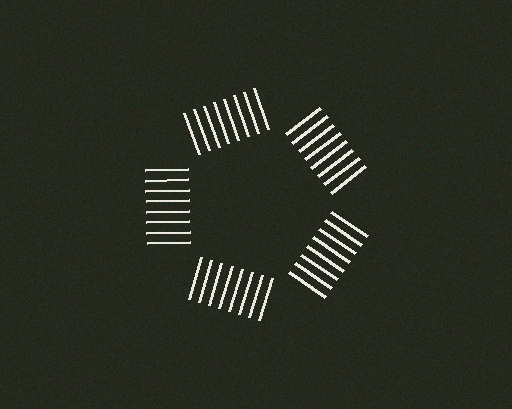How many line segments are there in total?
40 — 8 along each of the 5 edges.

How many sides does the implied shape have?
5 sides — the line-ends trace a pentagon.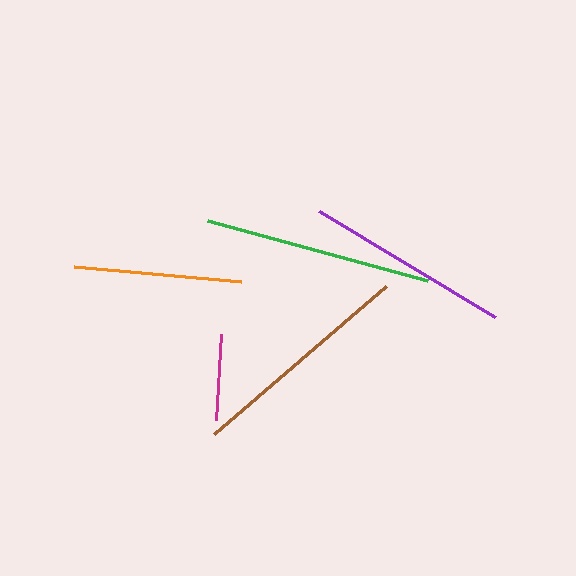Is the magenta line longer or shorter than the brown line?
The brown line is longer than the magenta line.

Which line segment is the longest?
The green line is the longest at approximately 227 pixels.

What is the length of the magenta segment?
The magenta segment is approximately 86 pixels long.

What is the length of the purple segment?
The purple segment is approximately 206 pixels long.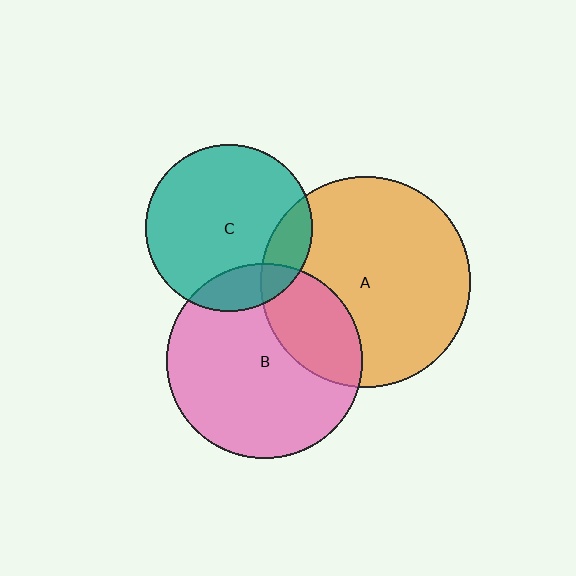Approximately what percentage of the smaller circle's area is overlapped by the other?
Approximately 25%.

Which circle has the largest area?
Circle A (orange).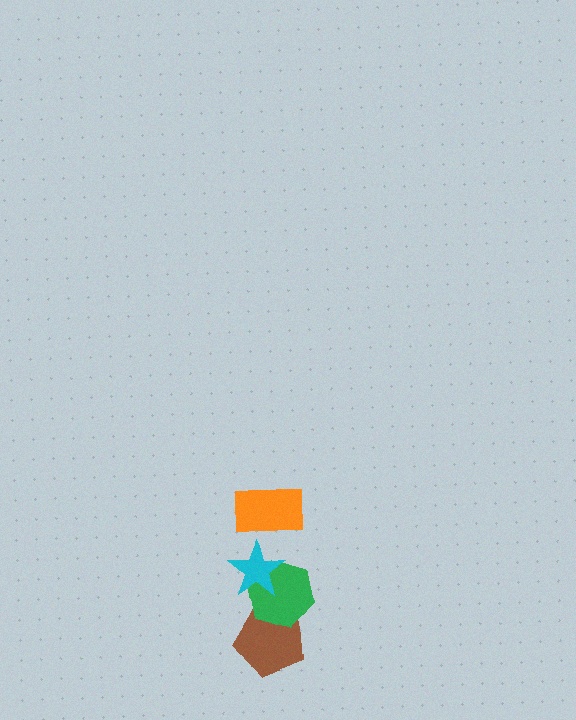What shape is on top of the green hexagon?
The cyan star is on top of the green hexagon.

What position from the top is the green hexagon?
The green hexagon is 3rd from the top.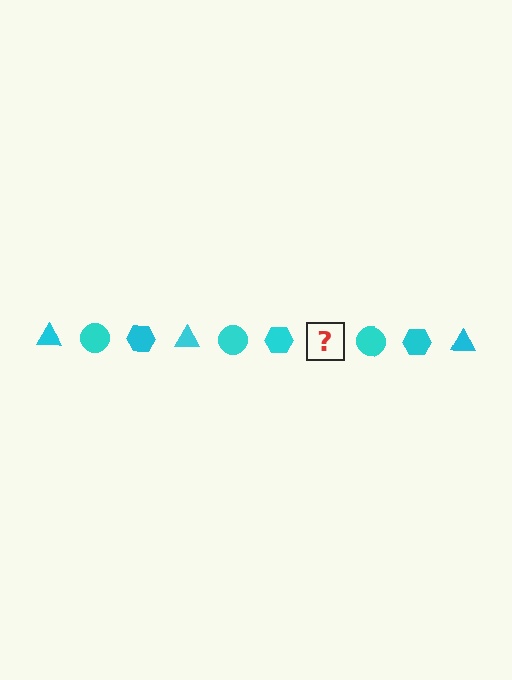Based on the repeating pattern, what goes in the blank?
The blank should be a cyan triangle.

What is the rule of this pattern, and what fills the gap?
The rule is that the pattern cycles through triangle, circle, hexagon shapes in cyan. The gap should be filled with a cyan triangle.